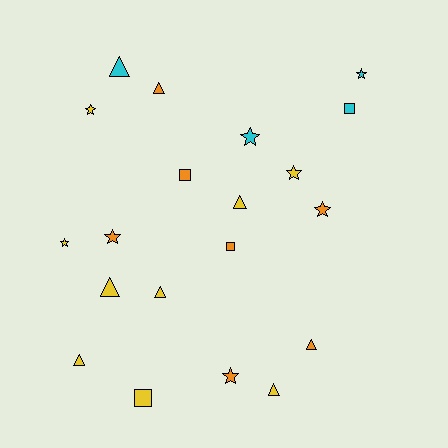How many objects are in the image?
There are 20 objects.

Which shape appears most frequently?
Triangle, with 8 objects.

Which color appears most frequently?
Yellow, with 9 objects.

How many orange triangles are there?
There are 2 orange triangles.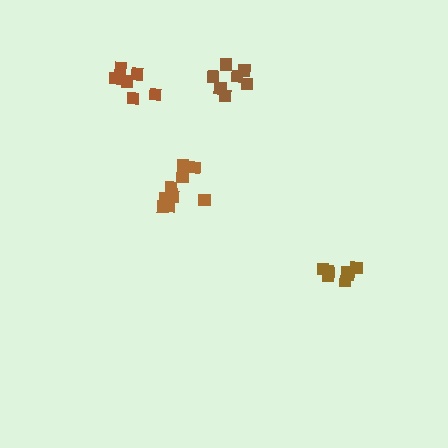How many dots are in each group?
Group 1: 8 dots, Group 2: 10 dots, Group 3: 7 dots, Group 4: 7 dots (32 total).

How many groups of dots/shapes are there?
There are 4 groups.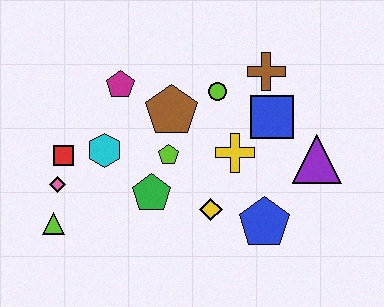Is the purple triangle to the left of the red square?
No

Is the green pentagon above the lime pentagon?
No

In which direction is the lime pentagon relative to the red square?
The lime pentagon is to the right of the red square.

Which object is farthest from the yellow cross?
The lime triangle is farthest from the yellow cross.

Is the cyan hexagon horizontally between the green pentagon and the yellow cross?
No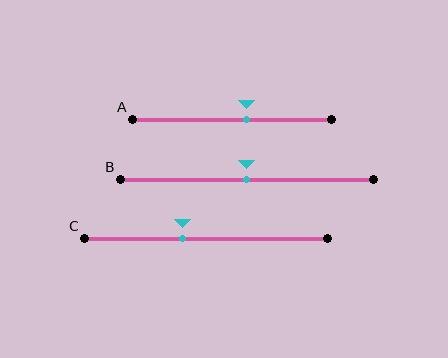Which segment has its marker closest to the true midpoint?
Segment B has its marker closest to the true midpoint.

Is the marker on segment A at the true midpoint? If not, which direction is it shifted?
No, the marker on segment A is shifted to the right by about 7% of the segment length.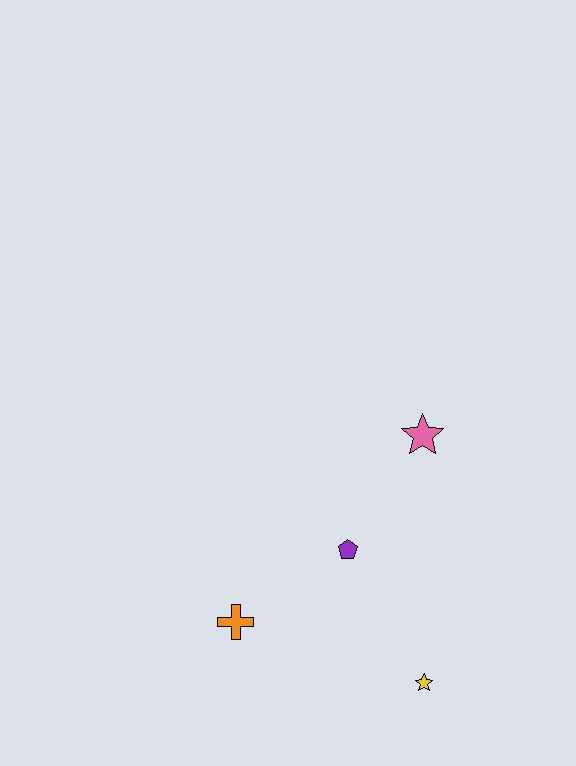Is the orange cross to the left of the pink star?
Yes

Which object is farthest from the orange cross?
The pink star is farthest from the orange cross.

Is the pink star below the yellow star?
No